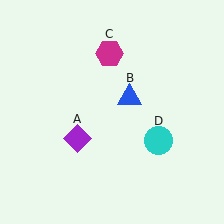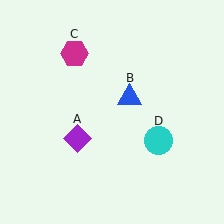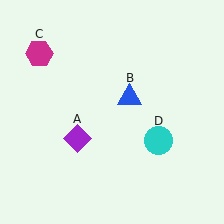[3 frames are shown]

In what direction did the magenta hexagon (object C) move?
The magenta hexagon (object C) moved left.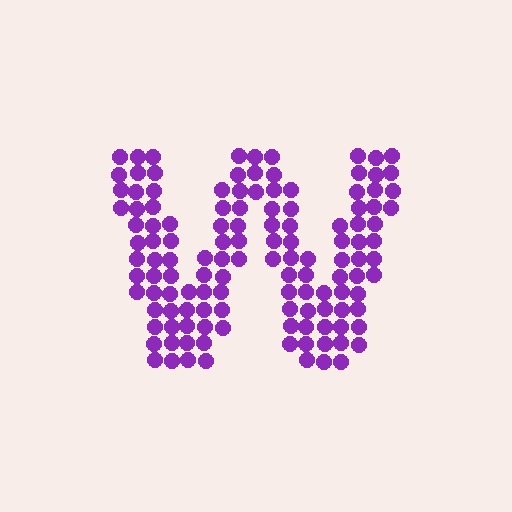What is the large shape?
The large shape is the letter W.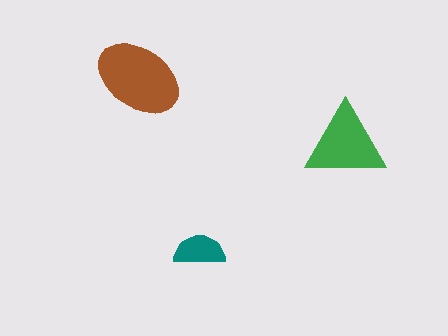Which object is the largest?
The brown ellipse.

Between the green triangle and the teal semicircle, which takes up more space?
The green triangle.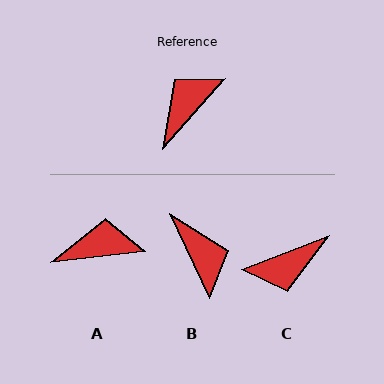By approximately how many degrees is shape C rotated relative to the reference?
Approximately 153 degrees counter-clockwise.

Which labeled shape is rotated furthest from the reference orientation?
C, about 153 degrees away.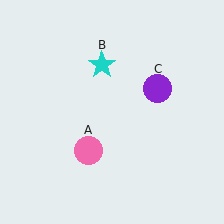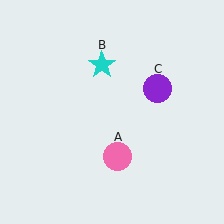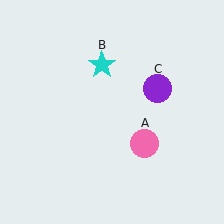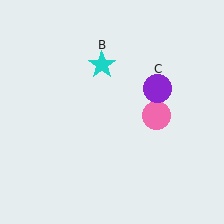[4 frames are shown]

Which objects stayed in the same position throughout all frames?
Cyan star (object B) and purple circle (object C) remained stationary.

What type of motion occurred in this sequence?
The pink circle (object A) rotated counterclockwise around the center of the scene.